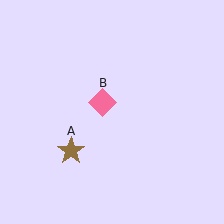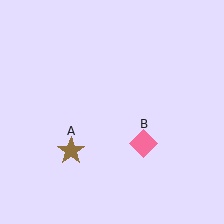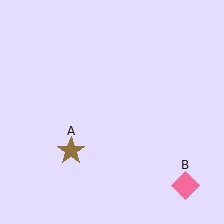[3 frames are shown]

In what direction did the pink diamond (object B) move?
The pink diamond (object B) moved down and to the right.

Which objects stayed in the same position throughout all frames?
Brown star (object A) remained stationary.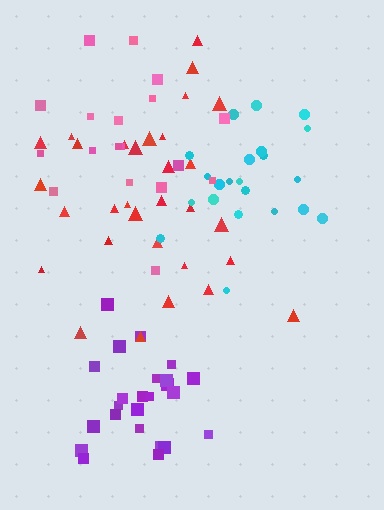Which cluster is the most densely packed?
Purple.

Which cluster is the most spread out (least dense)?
Pink.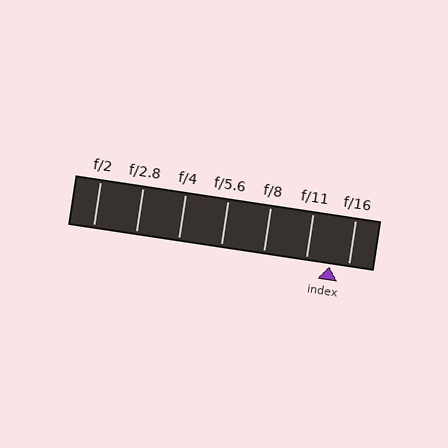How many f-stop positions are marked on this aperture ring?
There are 7 f-stop positions marked.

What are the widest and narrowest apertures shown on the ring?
The widest aperture shown is f/2 and the narrowest is f/16.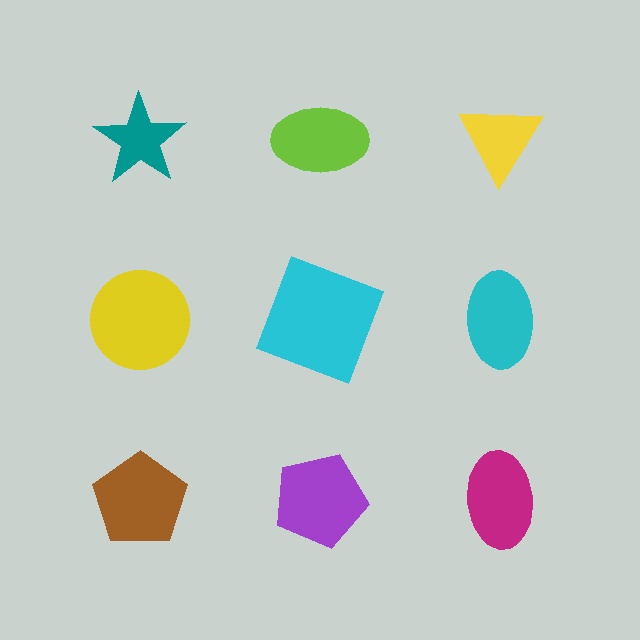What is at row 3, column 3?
A magenta ellipse.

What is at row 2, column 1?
A yellow circle.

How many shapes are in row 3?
3 shapes.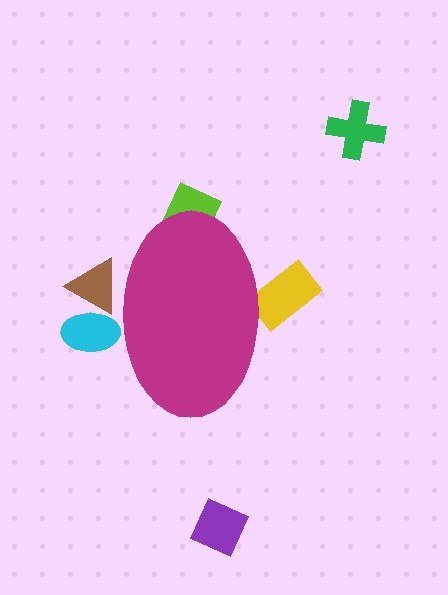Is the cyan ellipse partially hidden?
Yes, the cyan ellipse is partially hidden behind the magenta ellipse.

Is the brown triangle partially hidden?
Yes, the brown triangle is partially hidden behind the magenta ellipse.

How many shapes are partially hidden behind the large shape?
4 shapes are partially hidden.